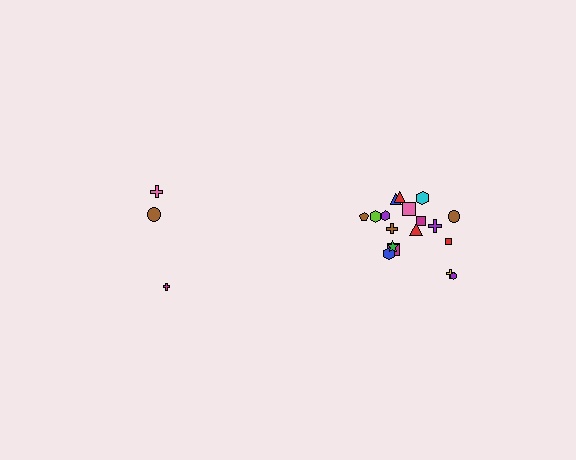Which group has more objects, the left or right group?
The right group.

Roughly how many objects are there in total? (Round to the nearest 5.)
Roughly 20 objects in total.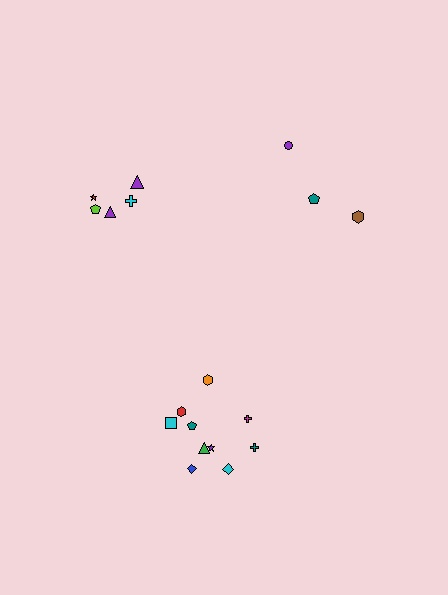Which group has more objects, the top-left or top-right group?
The top-left group.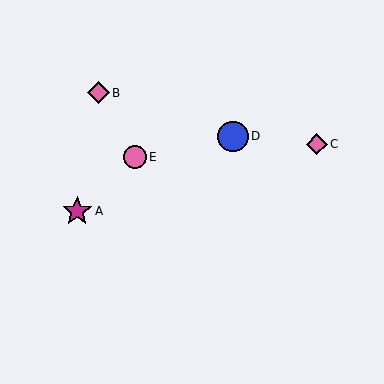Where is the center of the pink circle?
The center of the pink circle is at (135, 157).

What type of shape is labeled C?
Shape C is a pink diamond.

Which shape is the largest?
The blue circle (labeled D) is the largest.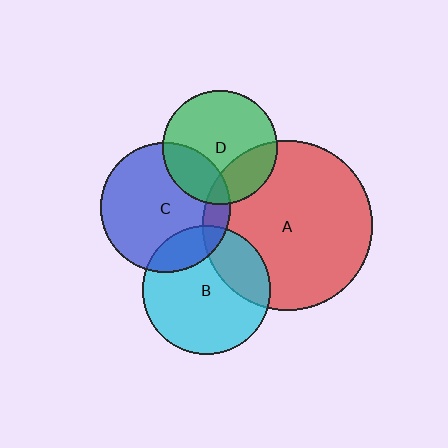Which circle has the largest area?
Circle A (red).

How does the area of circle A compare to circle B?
Approximately 1.7 times.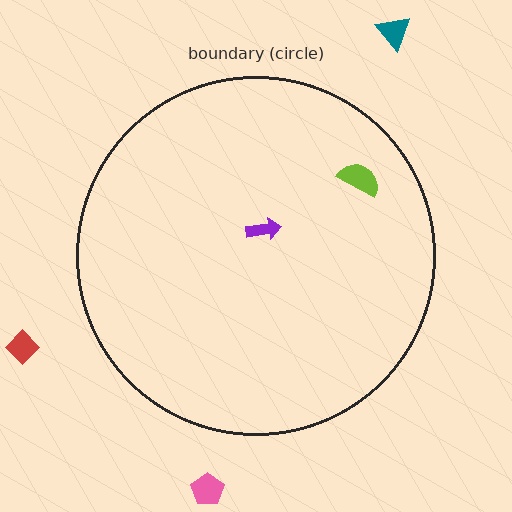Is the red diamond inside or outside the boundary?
Outside.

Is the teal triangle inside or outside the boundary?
Outside.